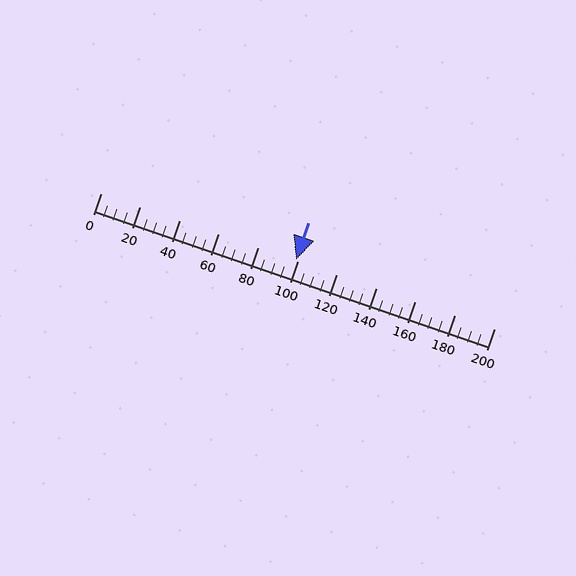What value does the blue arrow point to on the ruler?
The blue arrow points to approximately 99.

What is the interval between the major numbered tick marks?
The major tick marks are spaced 20 units apart.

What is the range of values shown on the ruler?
The ruler shows values from 0 to 200.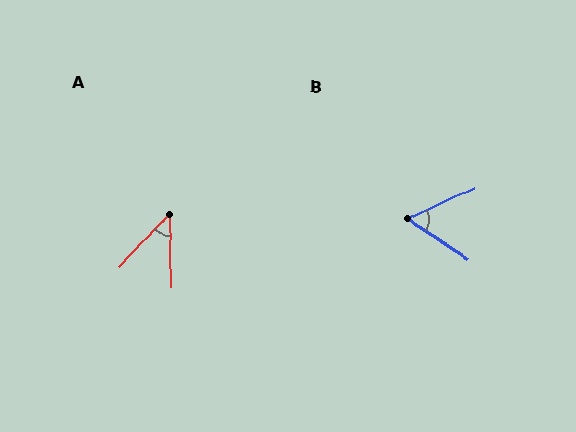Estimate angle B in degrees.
Approximately 58 degrees.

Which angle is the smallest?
A, at approximately 44 degrees.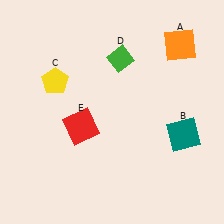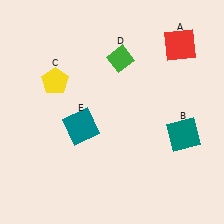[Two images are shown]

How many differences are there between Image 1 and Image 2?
There are 2 differences between the two images.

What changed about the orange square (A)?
In Image 1, A is orange. In Image 2, it changed to red.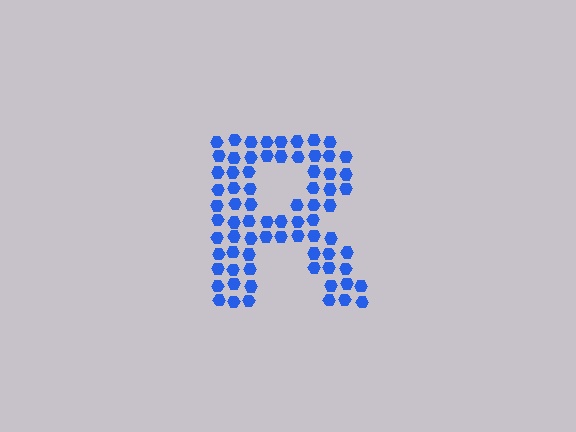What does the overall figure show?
The overall figure shows the letter R.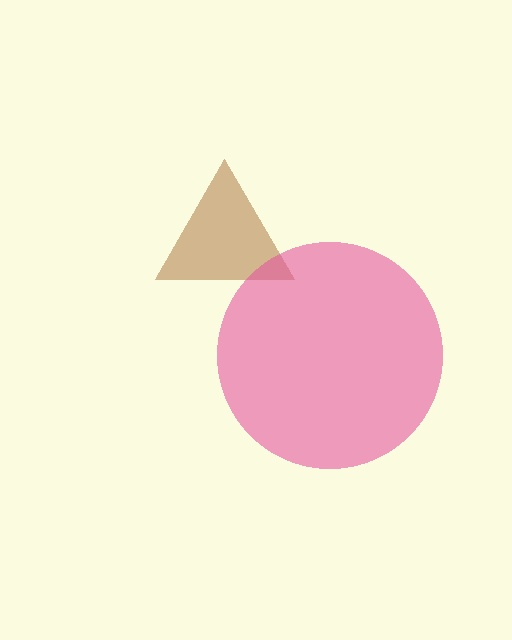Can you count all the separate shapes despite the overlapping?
Yes, there are 2 separate shapes.